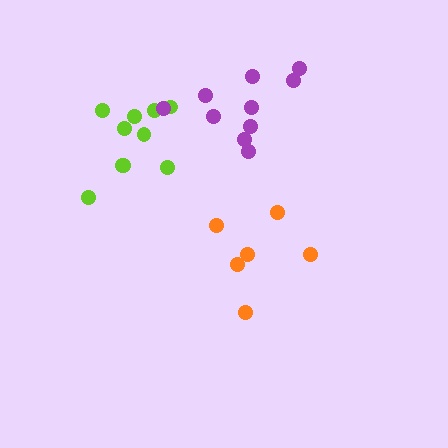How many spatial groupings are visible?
There are 3 spatial groupings.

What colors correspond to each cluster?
The clusters are colored: lime, orange, purple.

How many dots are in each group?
Group 1: 10 dots, Group 2: 6 dots, Group 3: 10 dots (26 total).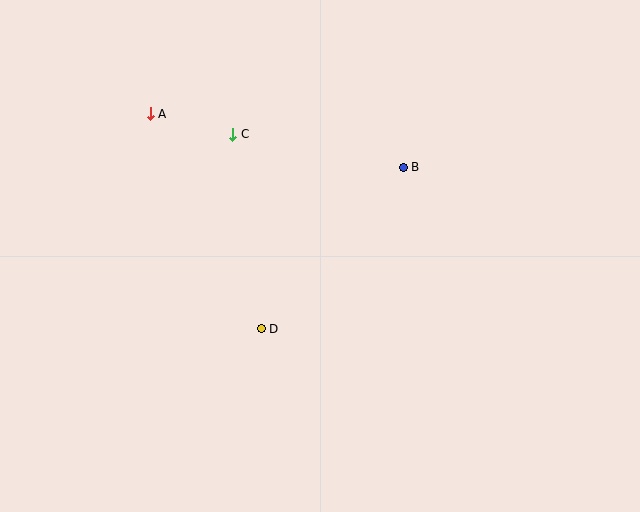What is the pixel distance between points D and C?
The distance between D and C is 197 pixels.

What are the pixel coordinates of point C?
Point C is at (233, 134).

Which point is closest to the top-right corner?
Point B is closest to the top-right corner.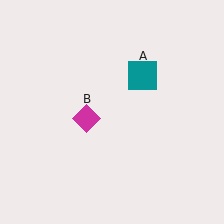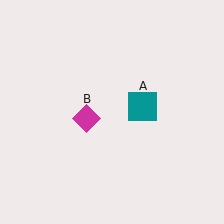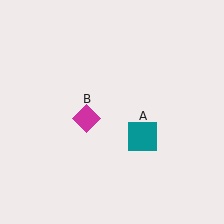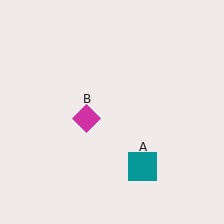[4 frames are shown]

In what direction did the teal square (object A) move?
The teal square (object A) moved down.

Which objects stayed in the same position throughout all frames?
Magenta diamond (object B) remained stationary.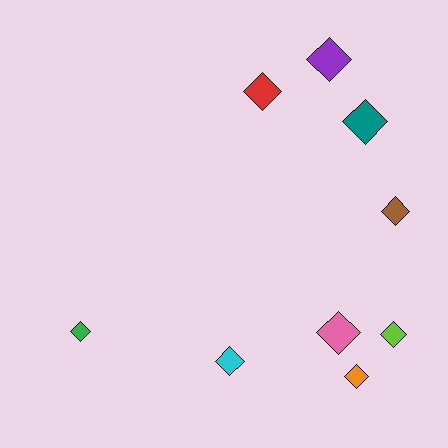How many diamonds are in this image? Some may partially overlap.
There are 9 diamonds.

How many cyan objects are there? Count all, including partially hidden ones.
There is 1 cyan object.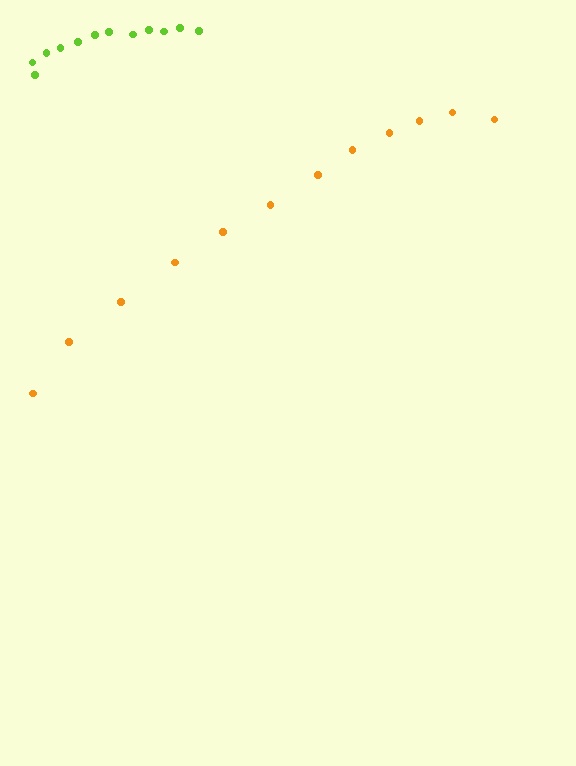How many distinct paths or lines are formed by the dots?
There are 2 distinct paths.